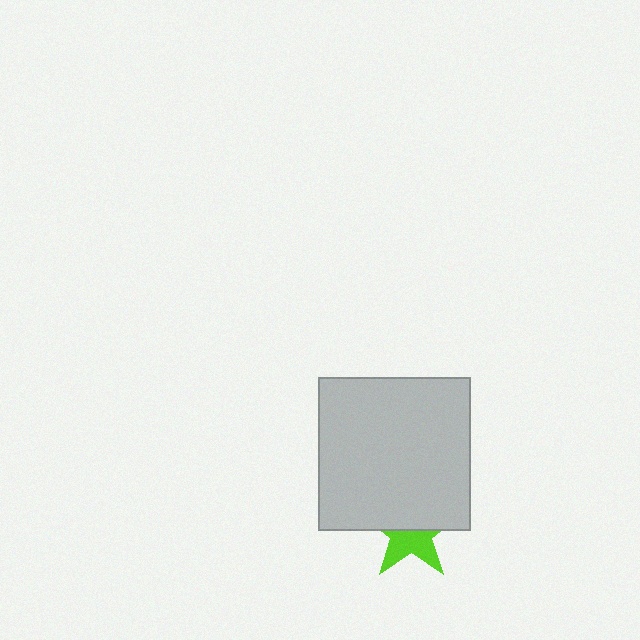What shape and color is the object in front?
The object in front is a light gray square.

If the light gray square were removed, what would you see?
You would see the complete lime star.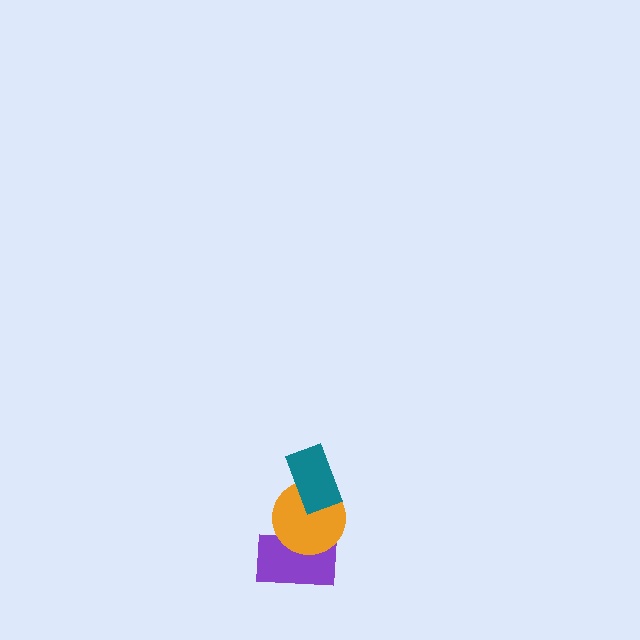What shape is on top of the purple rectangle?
The orange circle is on top of the purple rectangle.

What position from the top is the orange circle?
The orange circle is 2nd from the top.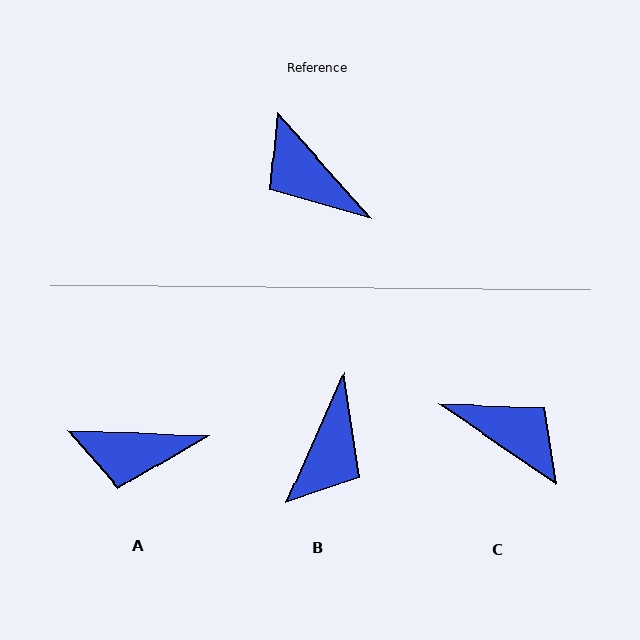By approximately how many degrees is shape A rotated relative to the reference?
Approximately 46 degrees counter-clockwise.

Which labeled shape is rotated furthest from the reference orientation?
C, about 166 degrees away.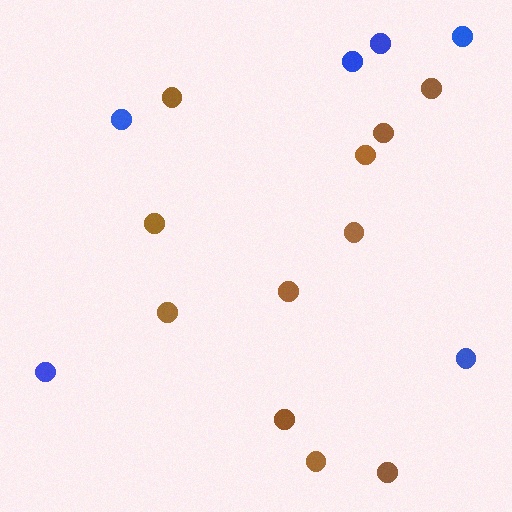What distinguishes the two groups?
There are 2 groups: one group of blue circles (6) and one group of brown circles (11).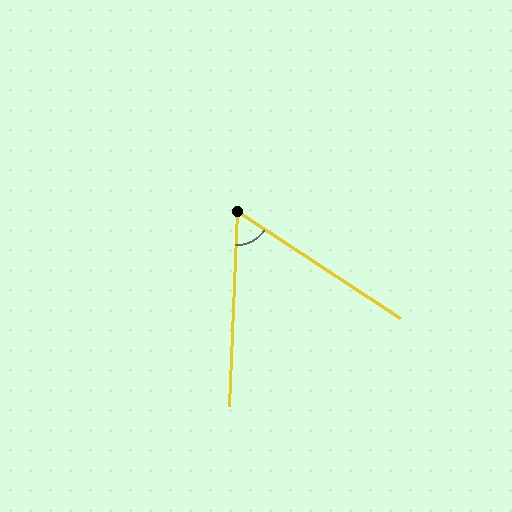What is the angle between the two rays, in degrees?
Approximately 59 degrees.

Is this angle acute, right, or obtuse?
It is acute.